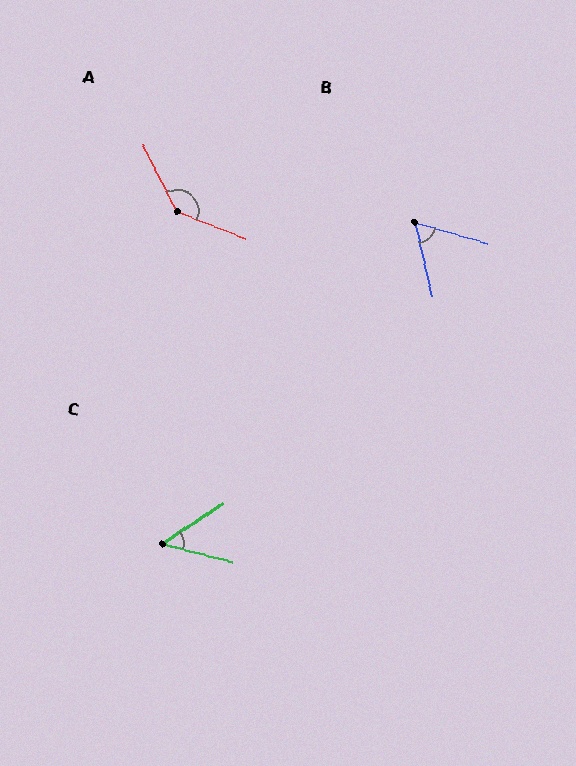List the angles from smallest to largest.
C (48°), B (61°), A (138°).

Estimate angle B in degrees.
Approximately 61 degrees.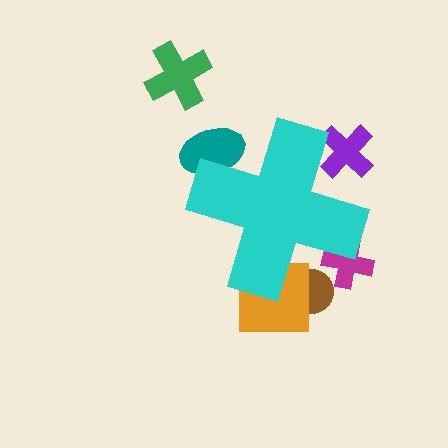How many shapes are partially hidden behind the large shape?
5 shapes are partially hidden.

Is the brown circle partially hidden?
Yes, the brown circle is partially hidden behind the cyan cross.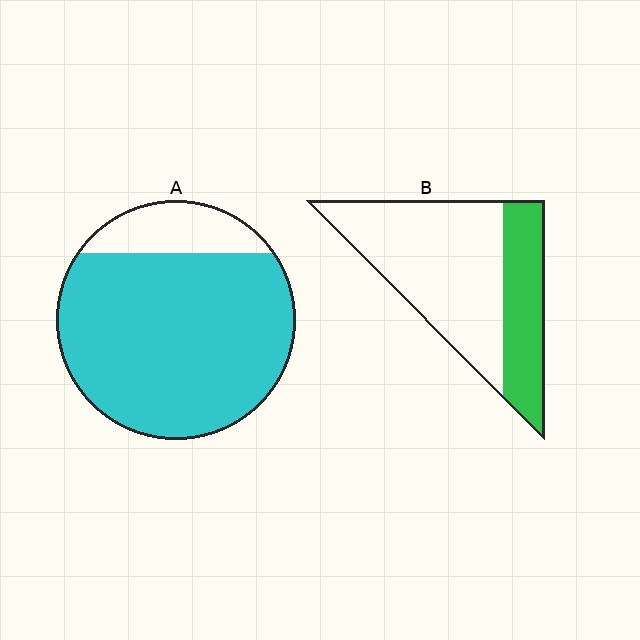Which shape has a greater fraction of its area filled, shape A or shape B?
Shape A.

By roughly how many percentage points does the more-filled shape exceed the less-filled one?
By roughly 50 percentage points (A over B).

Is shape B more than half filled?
No.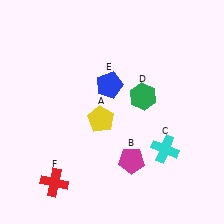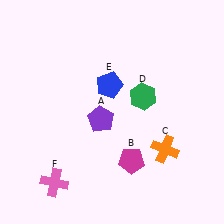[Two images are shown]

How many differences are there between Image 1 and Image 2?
There are 3 differences between the two images.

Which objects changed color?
A changed from yellow to purple. C changed from cyan to orange. F changed from red to pink.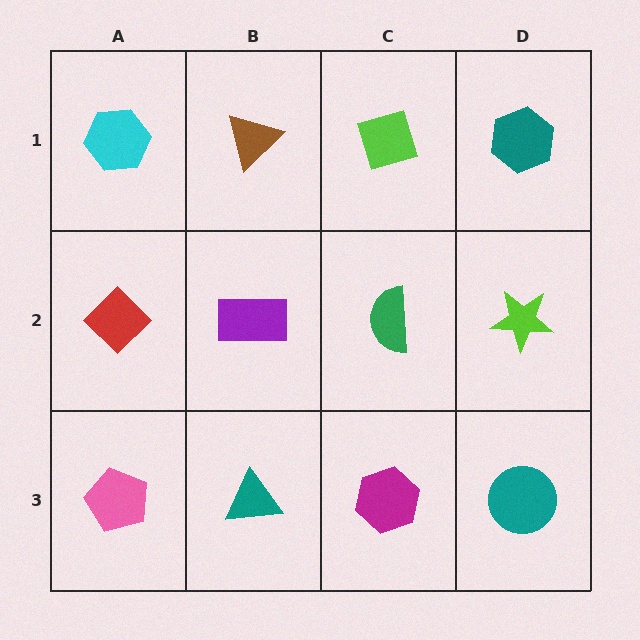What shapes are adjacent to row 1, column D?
A lime star (row 2, column D), a lime diamond (row 1, column C).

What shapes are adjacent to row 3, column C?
A green semicircle (row 2, column C), a teal triangle (row 3, column B), a teal circle (row 3, column D).